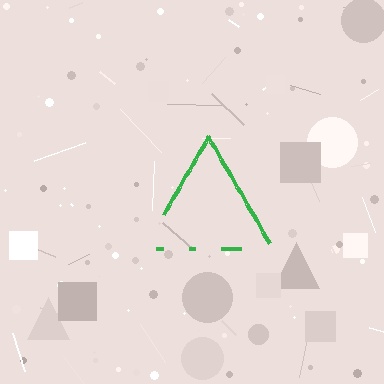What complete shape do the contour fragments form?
The contour fragments form a triangle.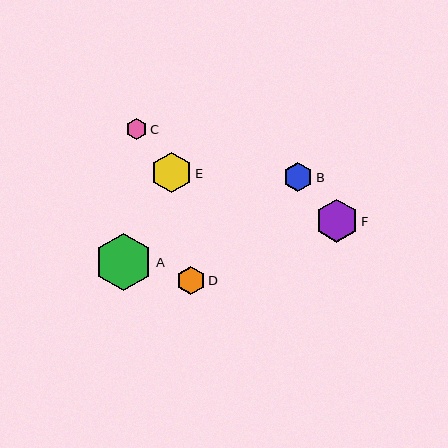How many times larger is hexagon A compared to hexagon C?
Hexagon A is approximately 2.8 times the size of hexagon C.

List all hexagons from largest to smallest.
From largest to smallest: A, F, E, B, D, C.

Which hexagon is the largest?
Hexagon A is the largest with a size of approximately 58 pixels.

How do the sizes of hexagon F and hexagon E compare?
Hexagon F and hexagon E are approximately the same size.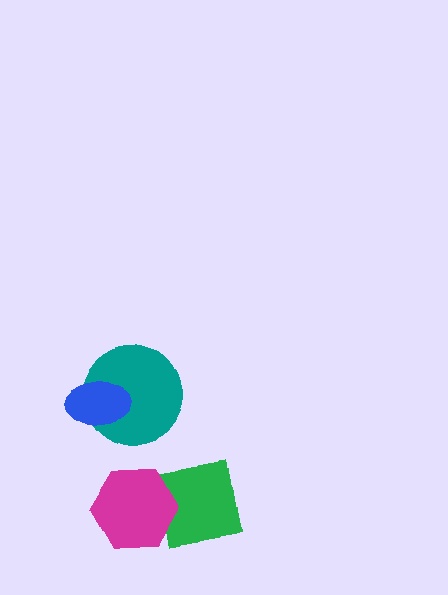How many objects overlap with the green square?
1 object overlaps with the green square.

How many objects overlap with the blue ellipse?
1 object overlaps with the blue ellipse.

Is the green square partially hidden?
Yes, it is partially covered by another shape.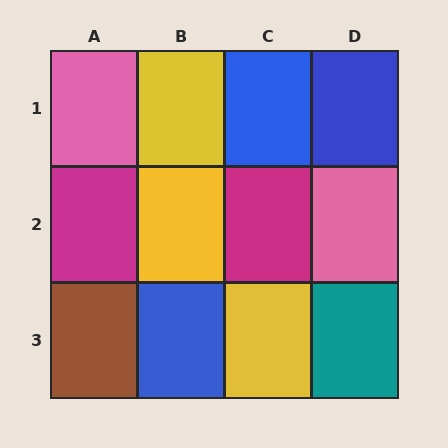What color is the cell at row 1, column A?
Pink.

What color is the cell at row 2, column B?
Yellow.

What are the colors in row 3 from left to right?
Brown, blue, yellow, teal.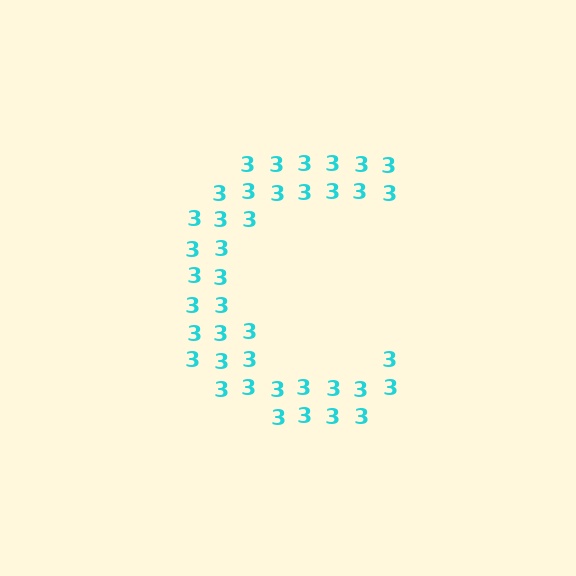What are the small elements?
The small elements are digit 3's.